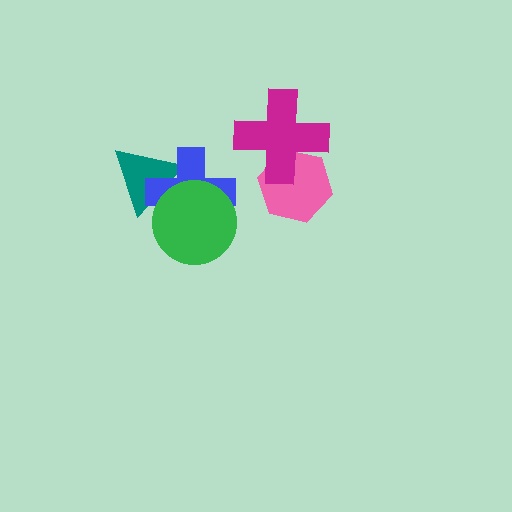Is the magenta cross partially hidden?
No, no other shape covers it.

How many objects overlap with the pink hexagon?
1 object overlaps with the pink hexagon.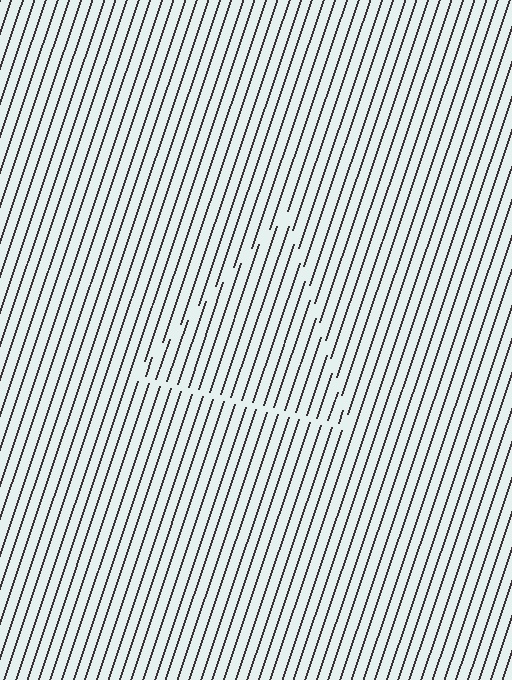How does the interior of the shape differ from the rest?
The interior of the shape contains the same grating, shifted by half a period — the contour is defined by the phase discontinuity where line-ends from the inner and outer gratings abut.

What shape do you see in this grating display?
An illusory triangle. The interior of the shape contains the same grating, shifted by half a period — the contour is defined by the phase discontinuity where line-ends from the inner and outer gratings abut.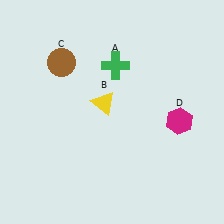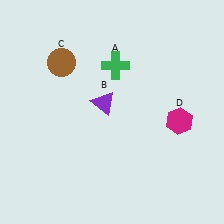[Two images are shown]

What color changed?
The triangle (B) changed from yellow in Image 1 to purple in Image 2.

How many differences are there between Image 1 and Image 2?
There is 1 difference between the two images.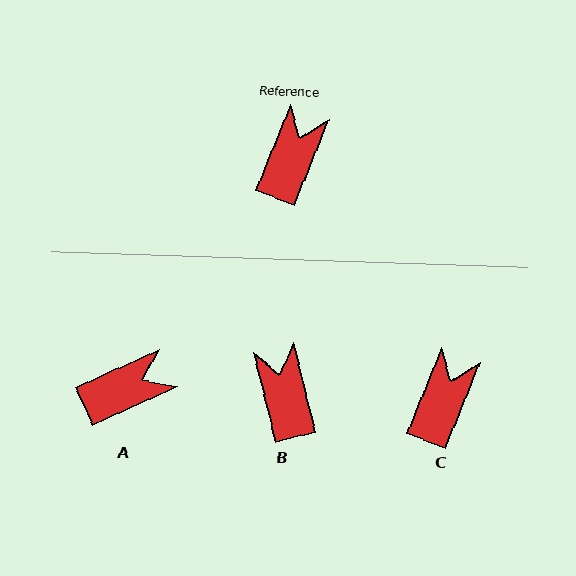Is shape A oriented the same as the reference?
No, it is off by about 43 degrees.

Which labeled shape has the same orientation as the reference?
C.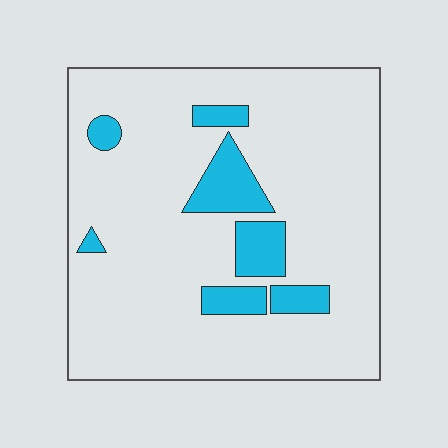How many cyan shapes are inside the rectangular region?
7.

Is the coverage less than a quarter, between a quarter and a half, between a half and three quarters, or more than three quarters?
Less than a quarter.